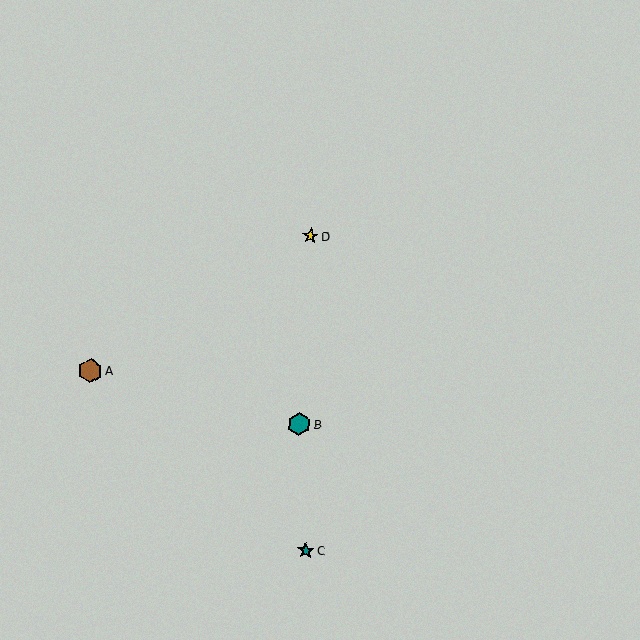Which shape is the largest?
The brown hexagon (labeled A) is the largest.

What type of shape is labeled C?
Shape C is a teal star.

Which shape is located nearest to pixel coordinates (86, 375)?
The brown hexagon (labeled A) at (90, 371) is nearest to that location.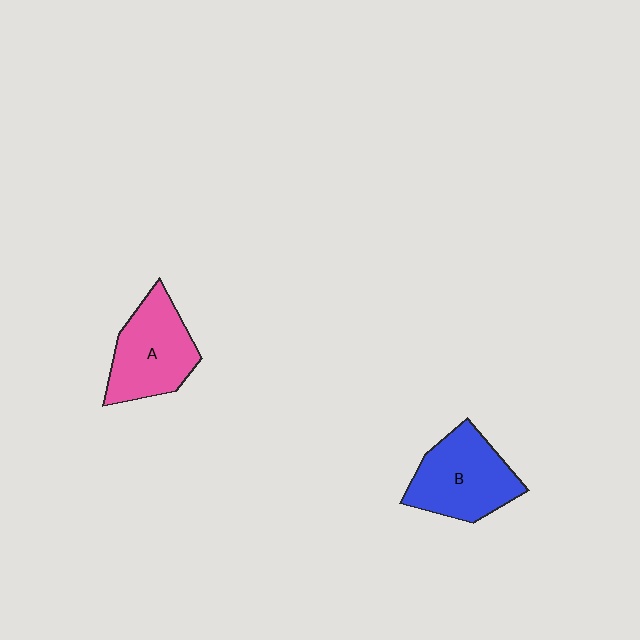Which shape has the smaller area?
Shape A (pink).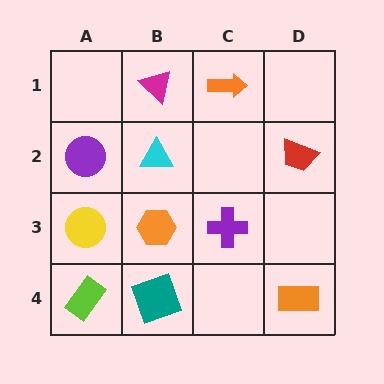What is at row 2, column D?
A red trapezoid.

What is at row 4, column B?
A teal square.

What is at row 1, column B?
A magenta triangle.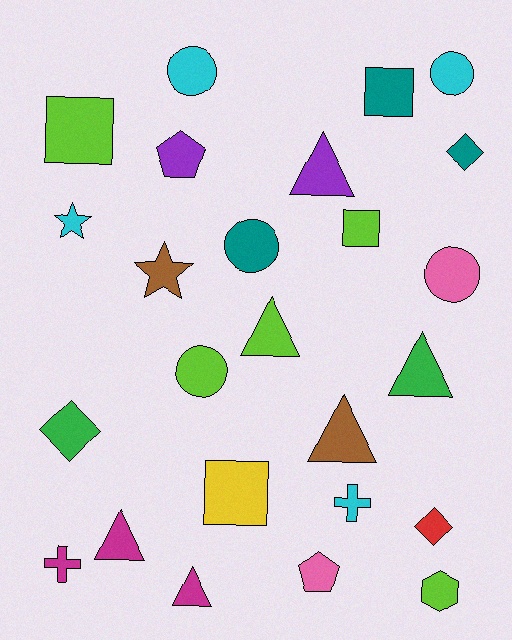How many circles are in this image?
There are 5 circles.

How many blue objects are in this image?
There are no blue objects.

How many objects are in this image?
There are 25 objects.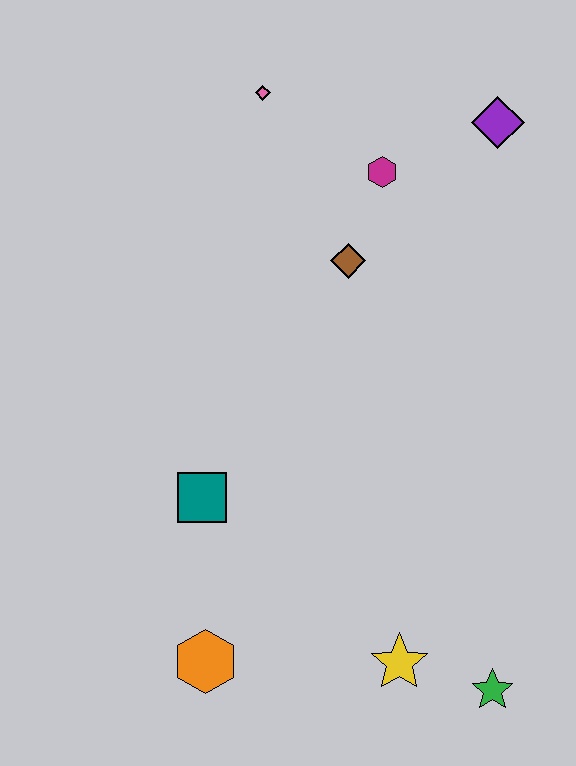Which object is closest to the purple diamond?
The magenta hexagon is closest to the purple diamond.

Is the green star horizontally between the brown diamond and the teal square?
No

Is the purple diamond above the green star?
Yes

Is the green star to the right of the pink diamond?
Yes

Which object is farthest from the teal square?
The purple diamond is farthest from the teal square.